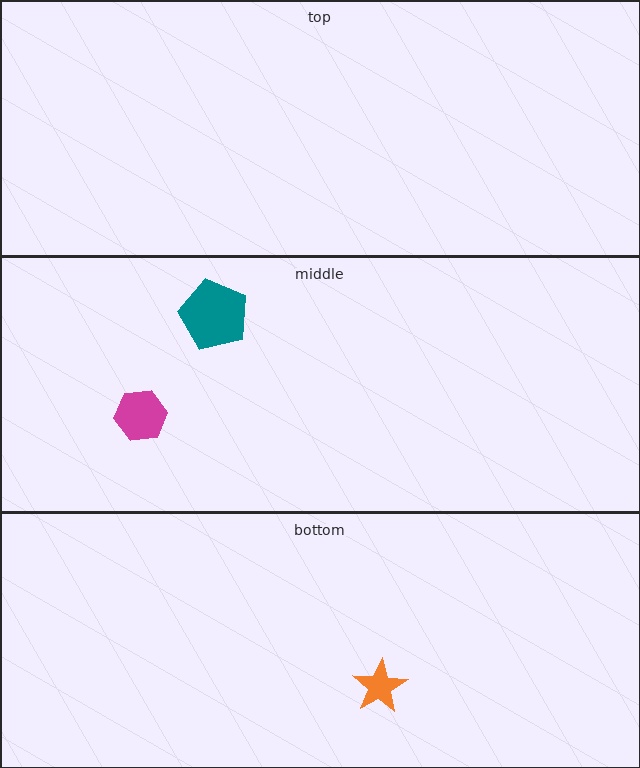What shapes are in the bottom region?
The orange star.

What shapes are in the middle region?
The magenta hexagon, the teal pentagon.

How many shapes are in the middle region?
2.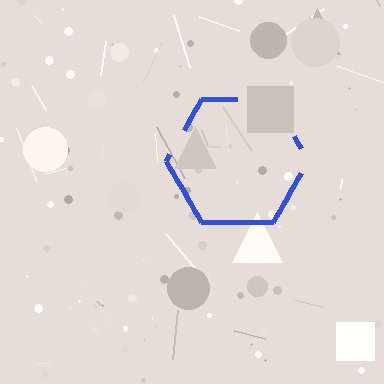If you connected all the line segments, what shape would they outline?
They would outline a hexagon.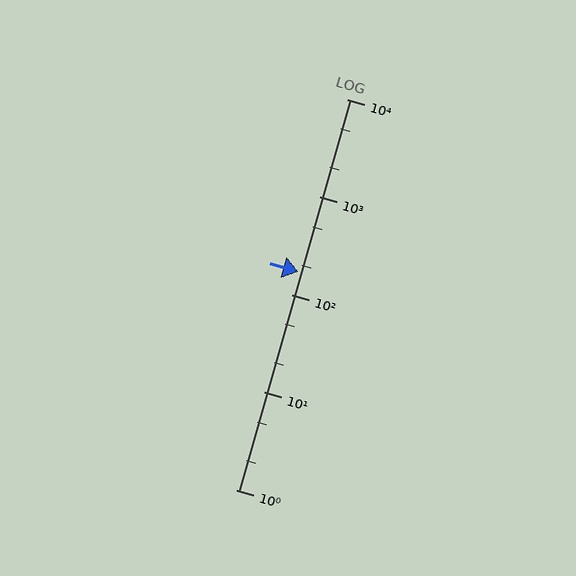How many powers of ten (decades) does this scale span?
The scale spans 4 decades, from 1 to 10000.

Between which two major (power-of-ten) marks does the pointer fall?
The pointer is between 100 and 1000.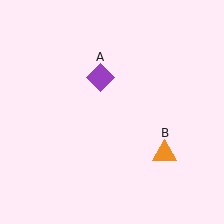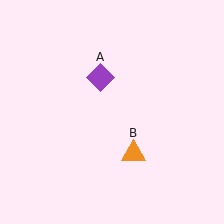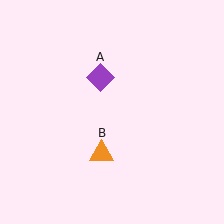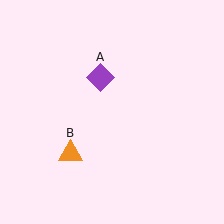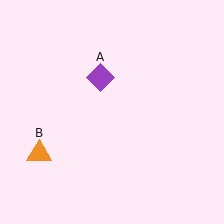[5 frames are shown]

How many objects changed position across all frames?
1 object changed position: orange triangle (object B).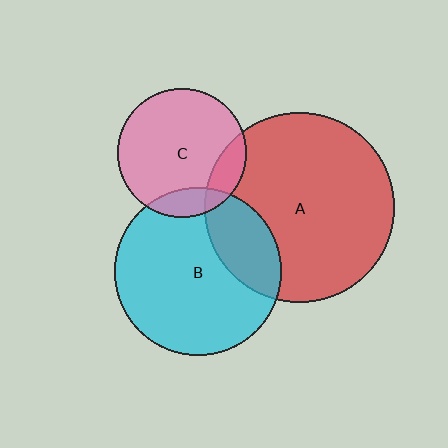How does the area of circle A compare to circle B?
Approximately 1.3 times.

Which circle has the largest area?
Circle A (red).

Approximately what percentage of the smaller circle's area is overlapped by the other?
Approximately 25%.